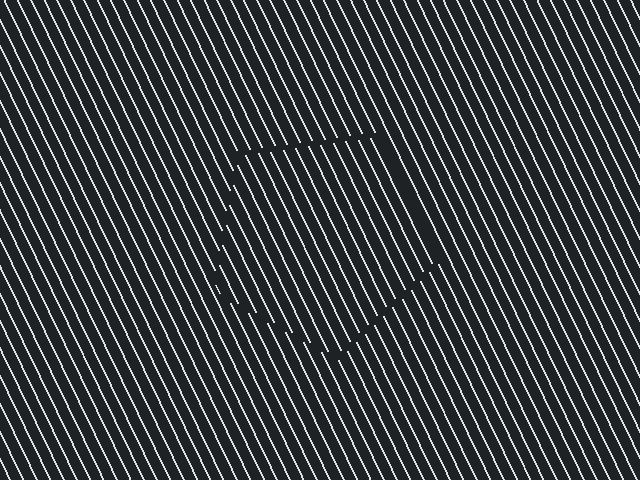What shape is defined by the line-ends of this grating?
An illusory pentagon. The interior of the shape contains the same grating, shifted by half a period — the contour is defined by the phase discontinuity where line-ends from the inner and outer gratings abut.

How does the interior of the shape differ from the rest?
The interior of the shape contains the same grating, shifted by half a period — the contour is defined by the phase discontinuity where line-ends from the inner and outer gratings abut.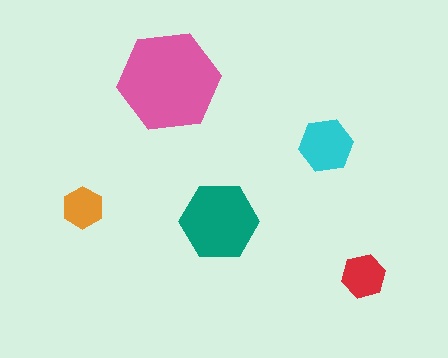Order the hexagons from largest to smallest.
the pink one, the teal one, the cyan one, the red one, the orange one.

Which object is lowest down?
The red hexagon is bottommost.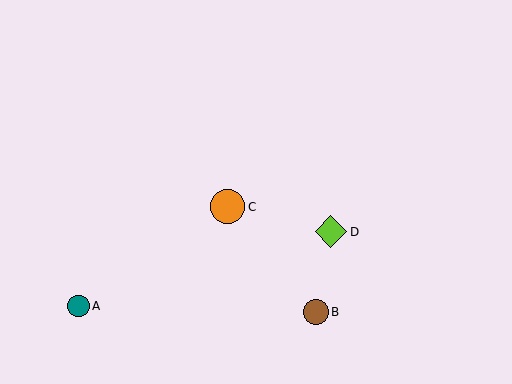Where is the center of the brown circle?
The center of the brown circle is at (316, 312).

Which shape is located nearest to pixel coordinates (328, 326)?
The brown circle (labeled B) at (316, 312) is nearest to that location.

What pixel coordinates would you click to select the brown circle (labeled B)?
Click at (316, 312) to select the brown circle B.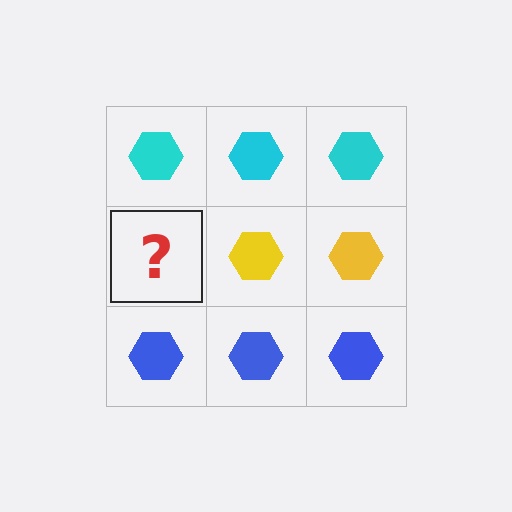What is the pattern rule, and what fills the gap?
The rule is that each row has a consistent color. The gap should be filled with a yellow hexagon.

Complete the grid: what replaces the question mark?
The question mark should be replaced with a yellow hexagon.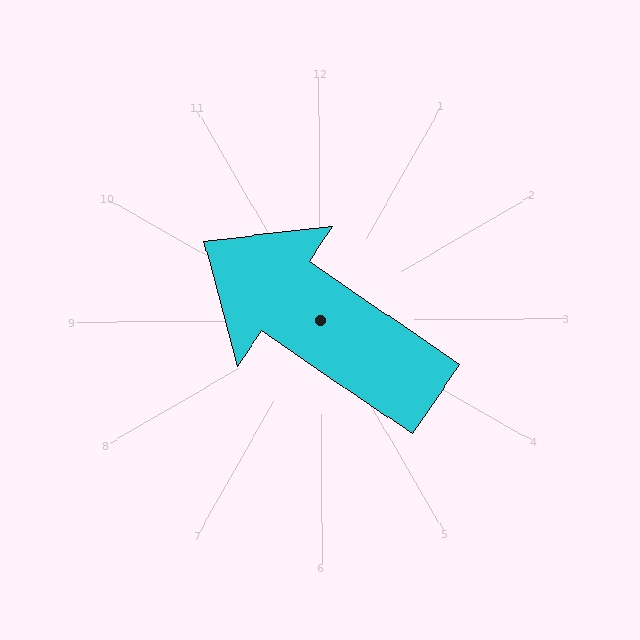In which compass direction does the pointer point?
Northwest.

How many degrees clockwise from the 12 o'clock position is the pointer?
Approximately 305 degrees.